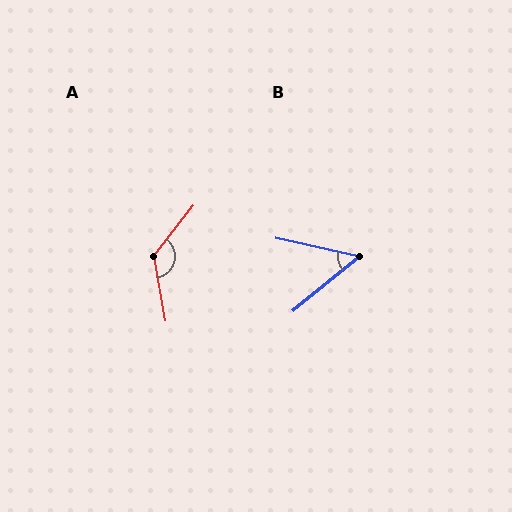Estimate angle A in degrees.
Approximately 132 degrees.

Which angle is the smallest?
B, at approximately 52 degrees.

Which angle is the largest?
A, at approximately 132 degrees.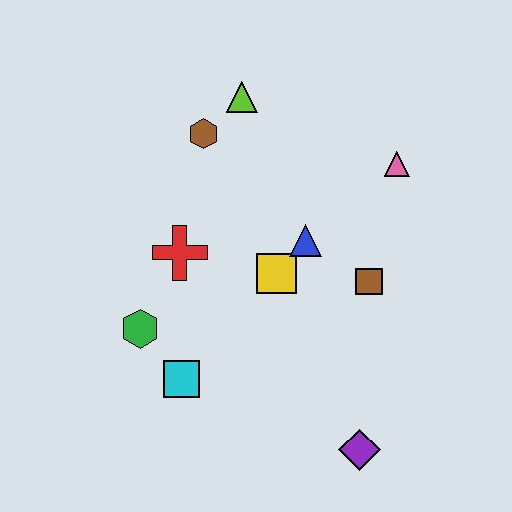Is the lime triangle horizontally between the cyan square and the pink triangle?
Yes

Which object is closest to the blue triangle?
The yellow square is closest to the blue triangle.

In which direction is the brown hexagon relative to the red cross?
The brown hexagon is above the red cross.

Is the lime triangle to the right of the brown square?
No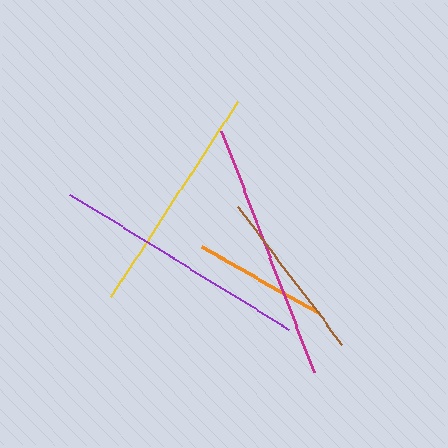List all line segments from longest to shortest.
From longest to shortest: magenta, purple, yellow, brown, orange.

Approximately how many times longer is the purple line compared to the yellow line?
The purple line is approximately 1.1 times the length of the yellow line.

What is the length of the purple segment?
The purple segment is approximately 257 pixels long.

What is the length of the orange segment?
The orange segment is approximately 135 pixels long.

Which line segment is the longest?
The magenta line is the longest at approximately 259 pixels.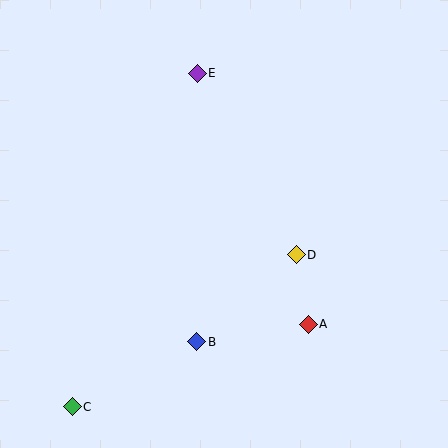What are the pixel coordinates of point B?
Point B is at (197, 342).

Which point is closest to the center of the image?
Point D at (296, 255) is closest to the center.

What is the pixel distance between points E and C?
The distance between E and C is 356 pixels.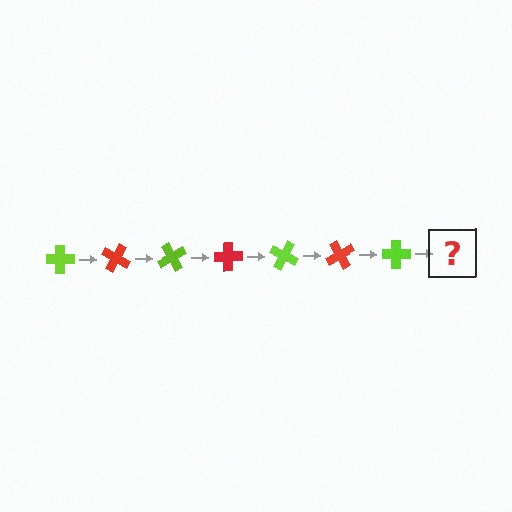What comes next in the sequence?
The next element should be a red cross, rotated 210 degrees from the start.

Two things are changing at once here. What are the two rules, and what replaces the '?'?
The two rules are that it rotates 30 degrees each step and the color cycles through lime and red. The '?' should be a red cross, rotated 210 degrees from the start.